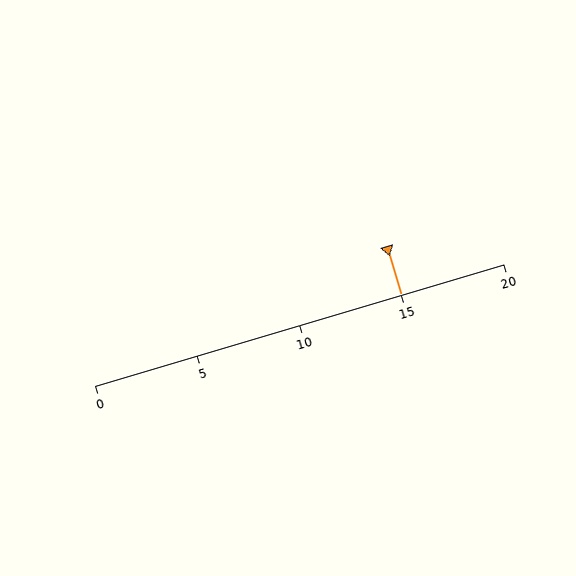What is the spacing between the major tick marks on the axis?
The major ticks are spaced 5 apart.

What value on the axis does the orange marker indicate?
The marker indicates approximately 15.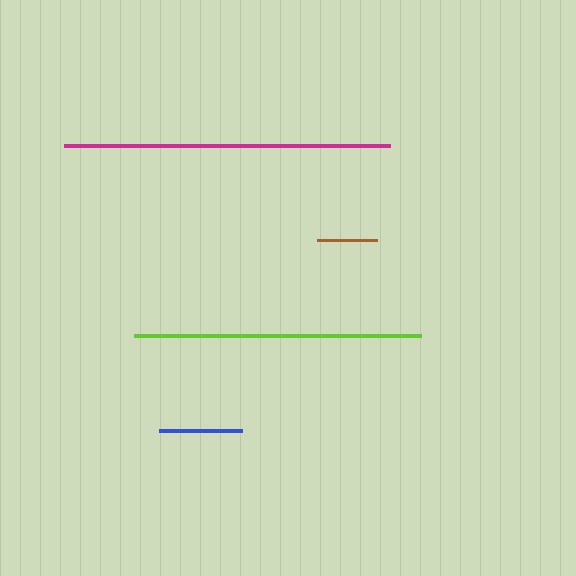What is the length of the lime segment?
The lime segment is approximately 287 pixels long.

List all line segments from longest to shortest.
From longest to shortest: magenta, lime, blue, brown.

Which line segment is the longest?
The magenta line is the longest at approximately 326 pixels.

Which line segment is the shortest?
The brown line is the shortest at approximately 61 pixels.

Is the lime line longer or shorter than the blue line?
The lime line is longer than the blue line.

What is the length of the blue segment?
The blue segment is approximately 83 pixels long.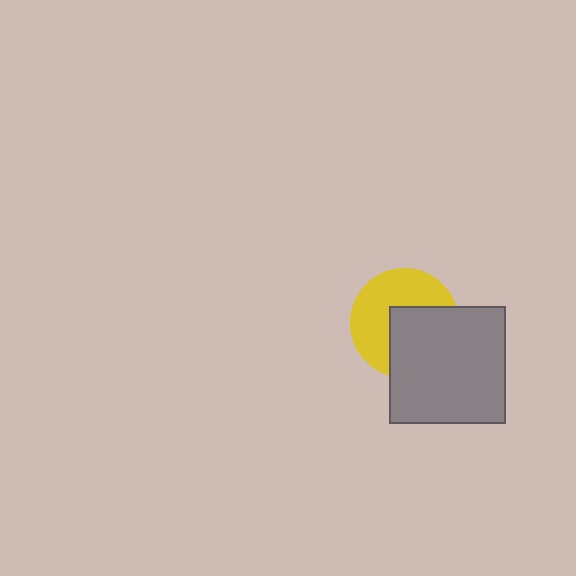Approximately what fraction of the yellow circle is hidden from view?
Roughly 46% of the yellow circle is hidden behind the gray rectangle.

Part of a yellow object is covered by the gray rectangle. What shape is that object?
It is a circle.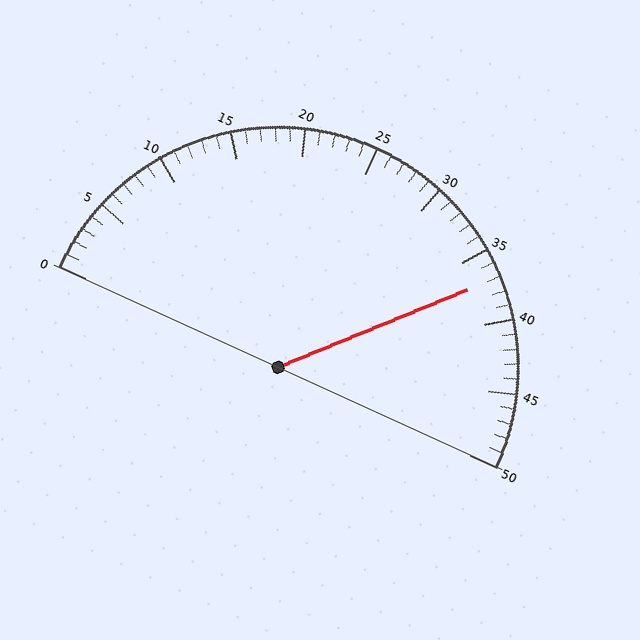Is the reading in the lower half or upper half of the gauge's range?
The reading is in the upper half of the range (0 to 50).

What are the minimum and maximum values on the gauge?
The gauge ranges from 0 to 50.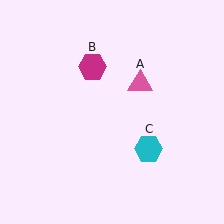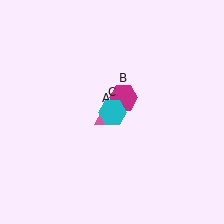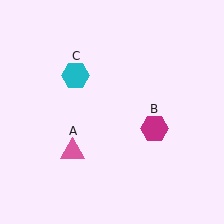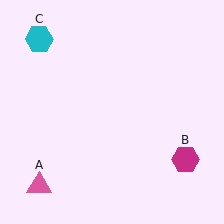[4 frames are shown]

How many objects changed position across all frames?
3 objects changed position: pink triangle (object A), magenta hexagon (object B), cyan hexagon (object C).